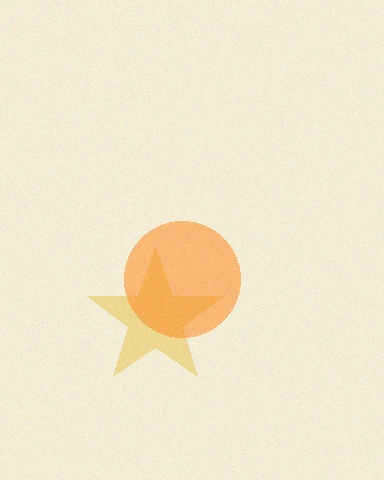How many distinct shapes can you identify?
There are 2 distinct shapes: a yellow star, an orange circle.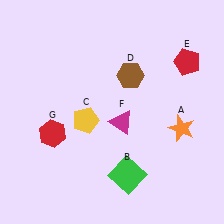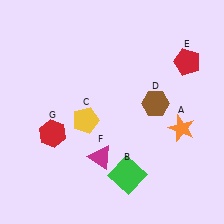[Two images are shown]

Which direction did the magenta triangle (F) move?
The magenta triangle (F) moved down.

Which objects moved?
The objects that moved are: the brown hexagon (D), the magenta triangle (F).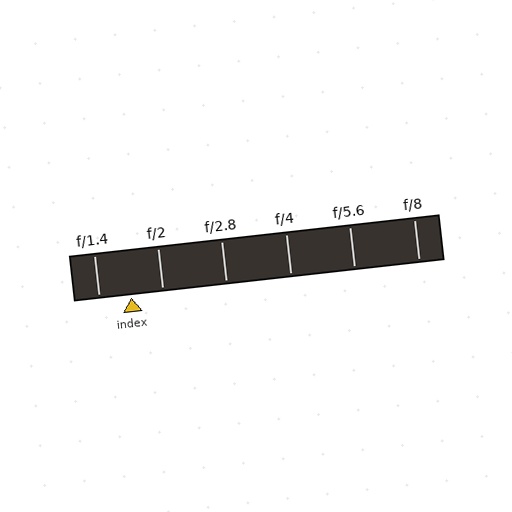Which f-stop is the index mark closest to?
The index mark is closest to f/2.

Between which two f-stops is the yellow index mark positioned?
The index mark is between f/1.4 and f/2.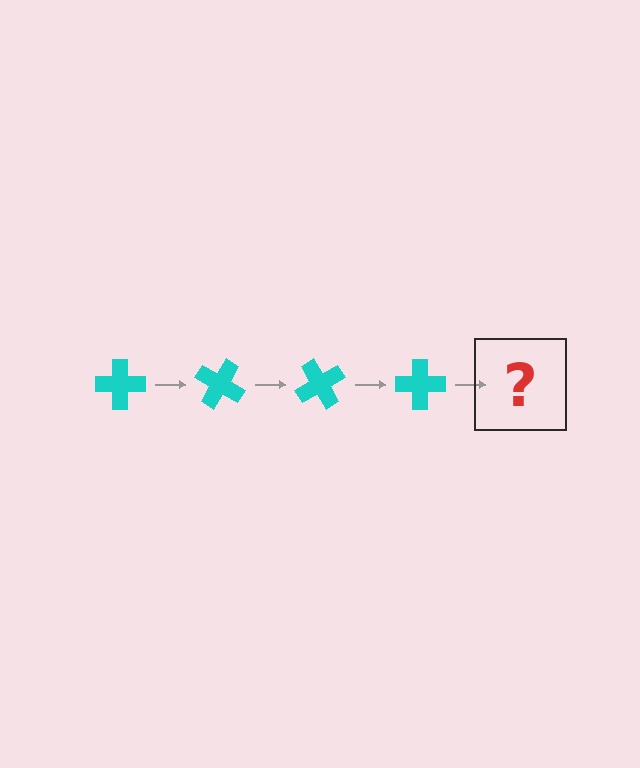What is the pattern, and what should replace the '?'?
The pattern is that the cross rotates 30 degrees each step. The '?' should be a cyan cross rotated 120 degrees.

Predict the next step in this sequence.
The next step is a cyan cross rotated 120 degrees.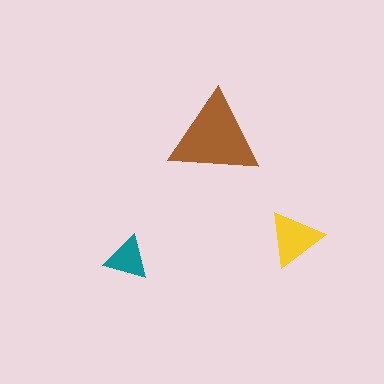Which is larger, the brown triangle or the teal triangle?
The brown one.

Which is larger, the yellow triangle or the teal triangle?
The yellow one.